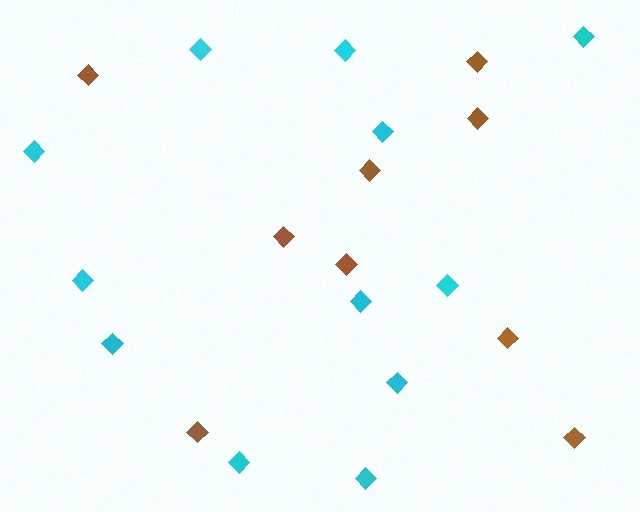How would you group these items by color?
There are 2 groups: one group of brown diamonds (9) and one group of cyan diamonds (12).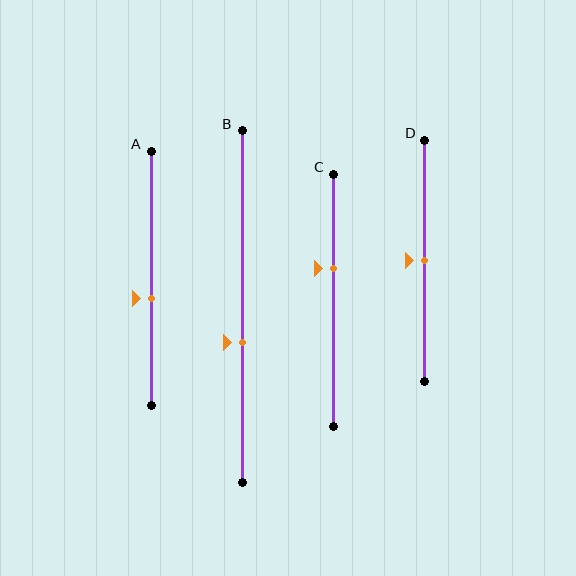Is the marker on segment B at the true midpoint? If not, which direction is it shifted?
No, the marker on segment B is shifted downward by about 10% of the segment length.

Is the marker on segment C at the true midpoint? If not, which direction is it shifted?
No, the marker on segment C is shifted upward by about 13% of the segment length.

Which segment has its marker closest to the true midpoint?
Segment D has its marker closest to the true midpoint.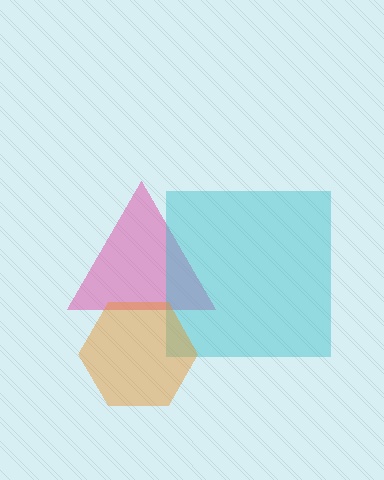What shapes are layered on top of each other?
The layered shapes are: a pink triangle, a cyan square, an orange hexagon.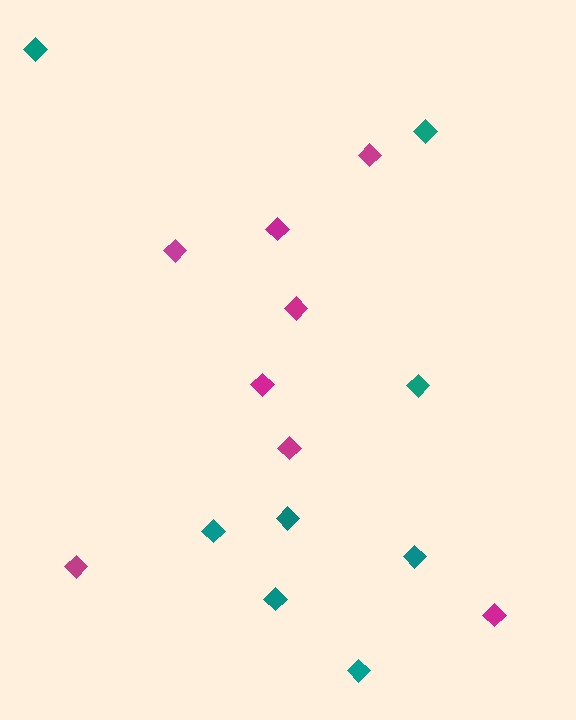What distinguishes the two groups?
There are 2 groups: one group of teal diamonds (8) and one group of magenta diamonds (8).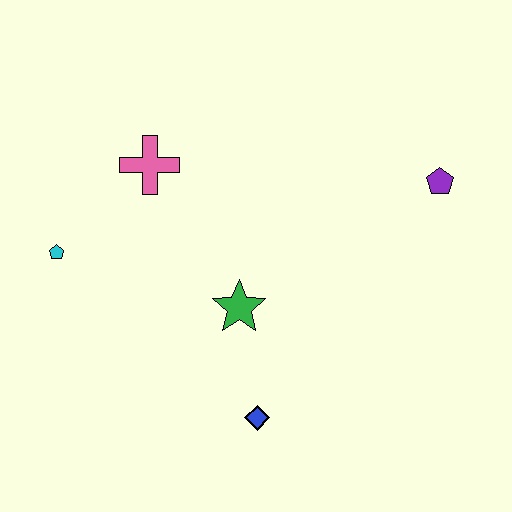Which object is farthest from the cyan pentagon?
The purple pentagon is farthest from the cyan pentagon.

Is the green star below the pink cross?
Yes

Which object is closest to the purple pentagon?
The green star is closest to the purple pentagon.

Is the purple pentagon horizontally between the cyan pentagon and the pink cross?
No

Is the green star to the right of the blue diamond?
No